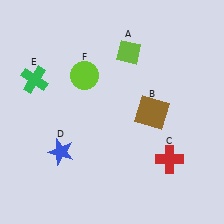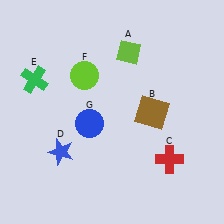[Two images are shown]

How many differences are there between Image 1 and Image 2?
There is 1 difference between the two images.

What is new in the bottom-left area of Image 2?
A blue circle (G) was added in the bottom-left area of Image 2.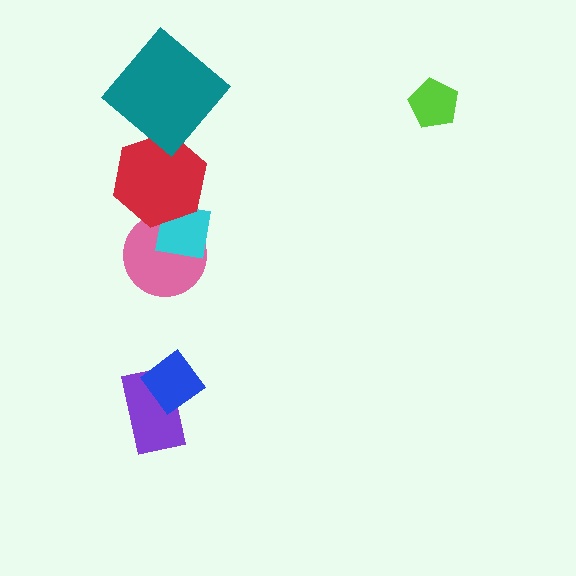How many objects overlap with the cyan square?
2 objects overlap with the cyan square.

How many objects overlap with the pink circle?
2 objects overlap with the pink circle.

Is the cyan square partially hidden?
Yes, it is partially covered by another shape.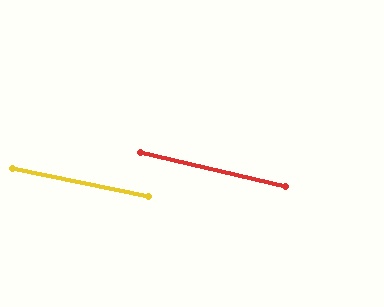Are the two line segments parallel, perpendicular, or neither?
Parallel — their directions differ by only 1.9°.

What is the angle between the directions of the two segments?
Approximately 2 degrees.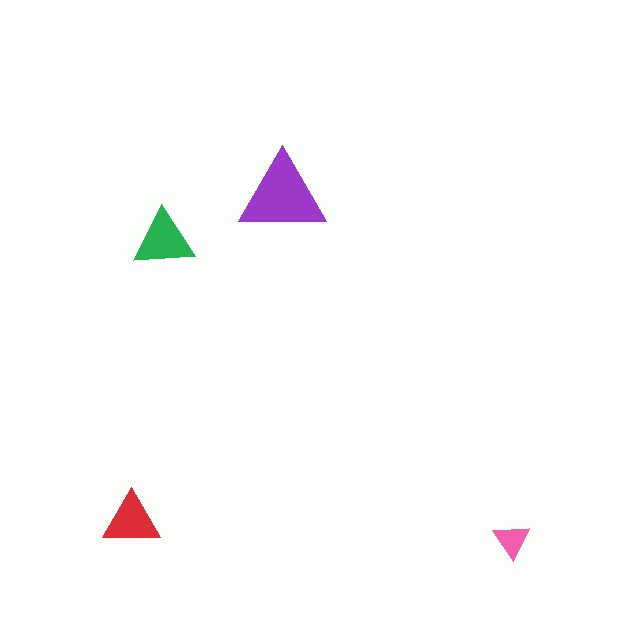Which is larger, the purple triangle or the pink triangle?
The purple one.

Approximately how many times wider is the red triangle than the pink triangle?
About 1.5 times wider.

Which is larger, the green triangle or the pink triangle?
The green one.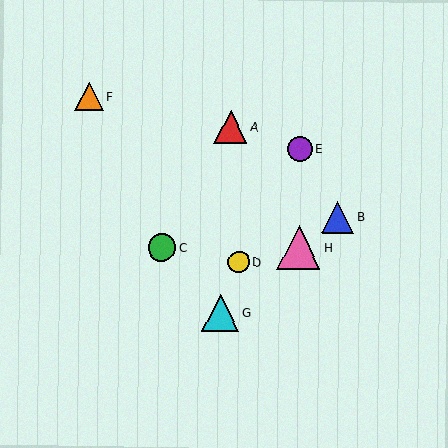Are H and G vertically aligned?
No, H is at x≈299 and G is at x≈220.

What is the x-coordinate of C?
Object C is at x≈162.